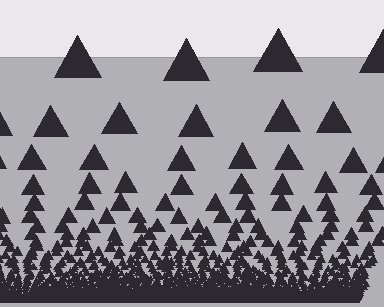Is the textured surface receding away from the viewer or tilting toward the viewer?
The surface appears to tilt toward the viewer. Texture elements get larger and sparser toward the top.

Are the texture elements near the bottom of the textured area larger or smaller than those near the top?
Smaller. The gradient is inverted — elements near the bottom are smaller and denser.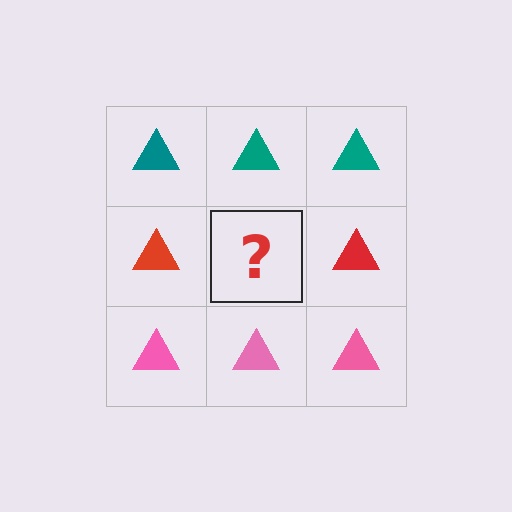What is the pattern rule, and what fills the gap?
The rule is that each row has a consistent color. The gap should be filled with a red triangle.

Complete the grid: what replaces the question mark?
The question mark should be replaced with a red triangle.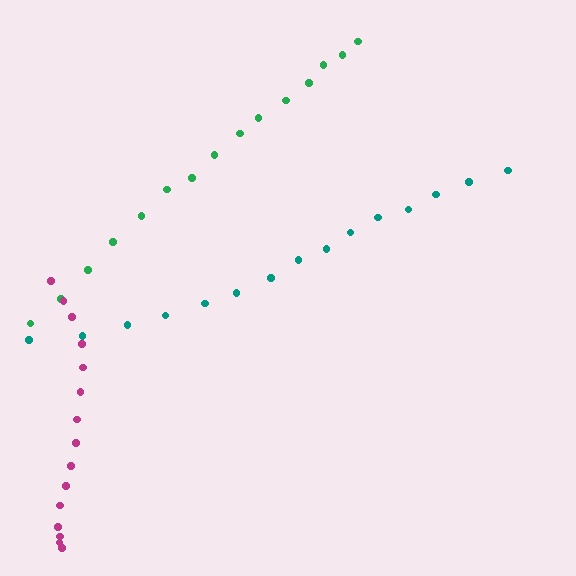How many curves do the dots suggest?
There are 3 distinct paths.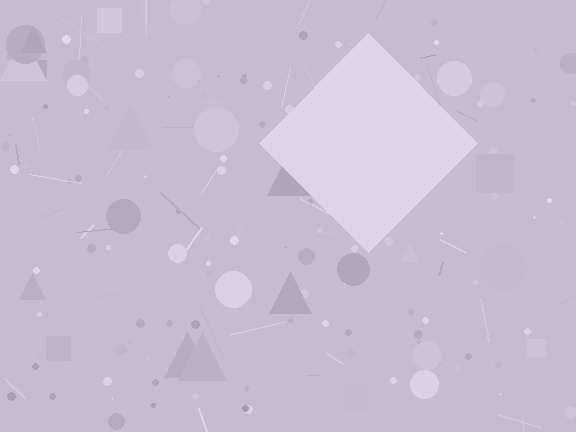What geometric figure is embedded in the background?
A diamond is embedded in the background.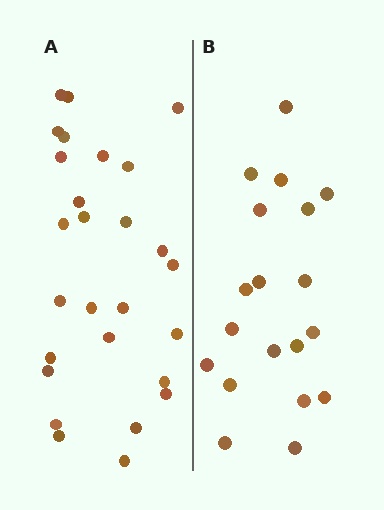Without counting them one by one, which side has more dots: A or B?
Region A (the left region) has more dots.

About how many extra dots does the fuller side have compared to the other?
Region A has roughly 8 or so more dots than region B.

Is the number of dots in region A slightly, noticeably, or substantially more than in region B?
Region A has noticeably more, but not dramatically so. The ratio is roughly 1.4 to 1.